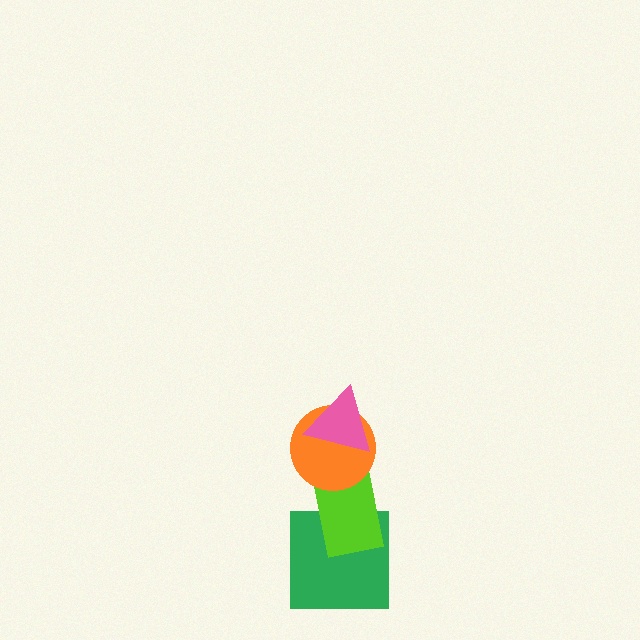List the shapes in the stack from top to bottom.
From top to bottom: the pink triangle, the orange circle, the lime rectangle, the green square.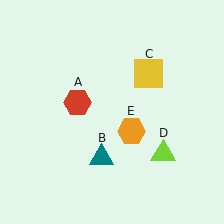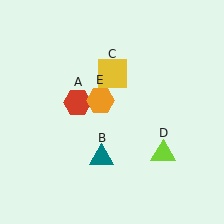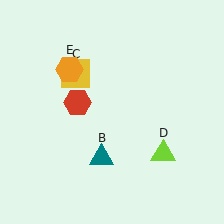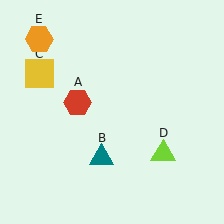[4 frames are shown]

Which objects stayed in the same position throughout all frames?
Red hexagon (object A) and teal triangle (object B) and lime triangle (object D) remained stationary.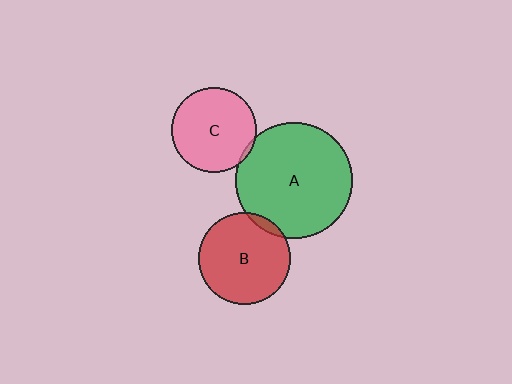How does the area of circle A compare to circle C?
Approximately 1.9 times.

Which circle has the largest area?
Circle A (green).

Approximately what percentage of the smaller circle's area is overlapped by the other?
Approximately 5%.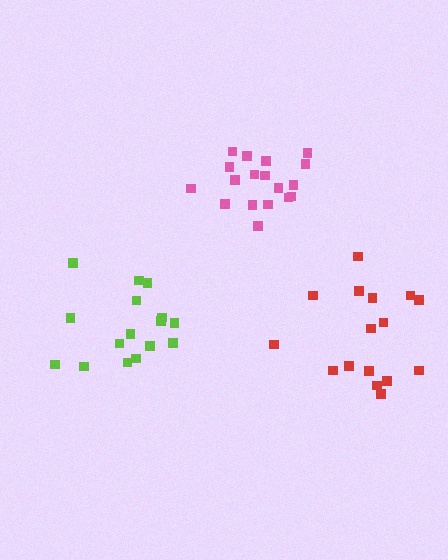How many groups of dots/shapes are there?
There are 3 groups.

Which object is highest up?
The pink cluster is topmost.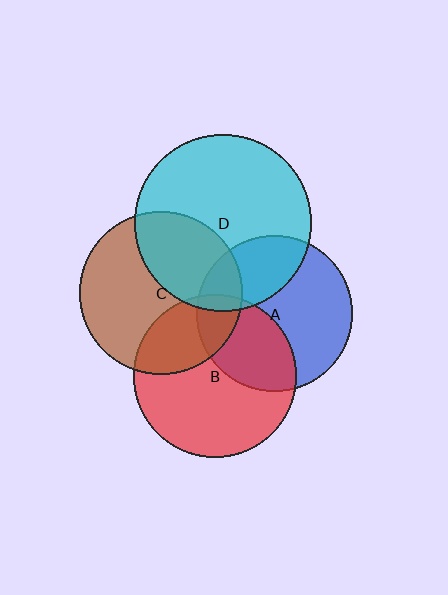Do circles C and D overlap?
Yes.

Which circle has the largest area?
Circle D (cyan).